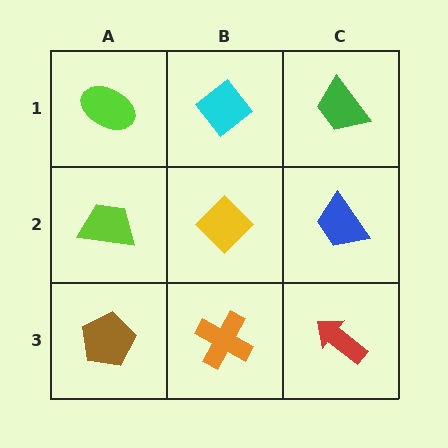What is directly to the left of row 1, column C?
A cyan diamond.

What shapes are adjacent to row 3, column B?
A yellow diamond (row 2, column B), a brown pentagon (row 3, column A), a red arrow (row 3, column C).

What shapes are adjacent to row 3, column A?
A lime trapezoid (row 2, column A), an orange cross (row 3, column B).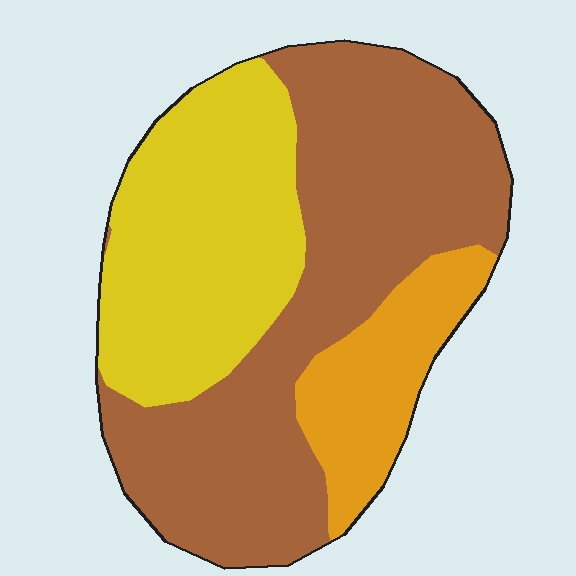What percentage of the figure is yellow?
Yellow takes up about one third (1/3) of the figure.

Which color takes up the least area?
Orange, at roughly 15%.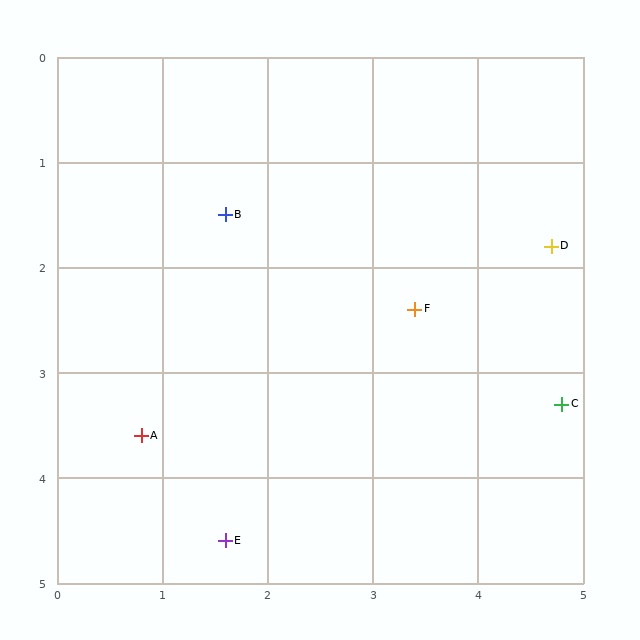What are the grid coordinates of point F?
Point F is at approximately (3.4, 2.4).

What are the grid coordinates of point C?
Point C is at approximately (4.8, 3.3).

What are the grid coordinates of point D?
Point D is at approximately (4.7, 1.8).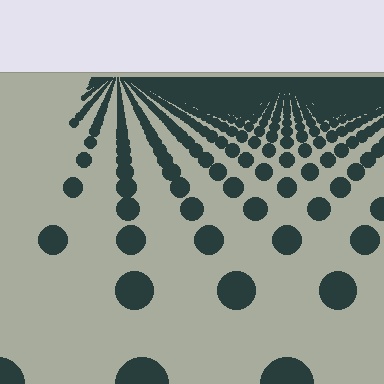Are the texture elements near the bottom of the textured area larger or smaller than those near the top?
Larger. Near the bottom, elements are closer to the viewer and appear at a bigger on-screen size.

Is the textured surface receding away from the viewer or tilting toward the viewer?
The surface is receding away from the viewer. Texture elements get smaller and denser toward the top.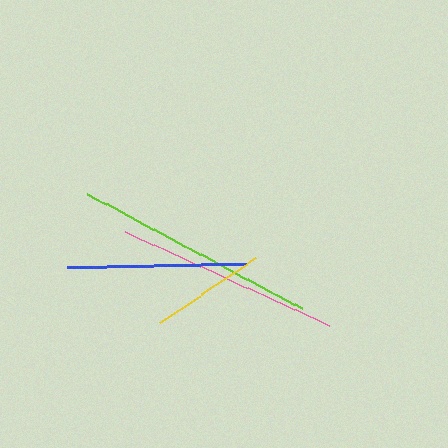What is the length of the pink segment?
The pink segment is approximately 225 pixels long.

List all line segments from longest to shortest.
From longest to shortest: lime, pink, blue, yellow.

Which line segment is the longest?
The lime line is the longest at approximately 243 pixels.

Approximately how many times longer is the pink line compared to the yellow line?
The pink line is approximately 2.0 times the length of the yellow line.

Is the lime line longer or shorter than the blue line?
The lime line is longer than the blue line.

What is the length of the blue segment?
The blue segment is approximately 179 pixels long.